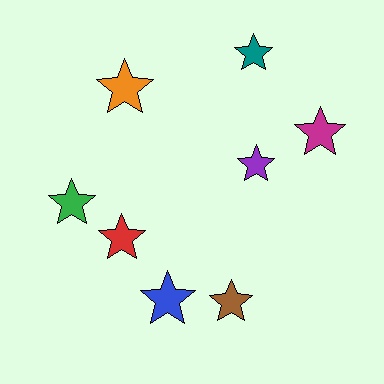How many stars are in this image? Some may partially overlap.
There are 8 stars.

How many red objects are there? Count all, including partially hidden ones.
There is 1 red object.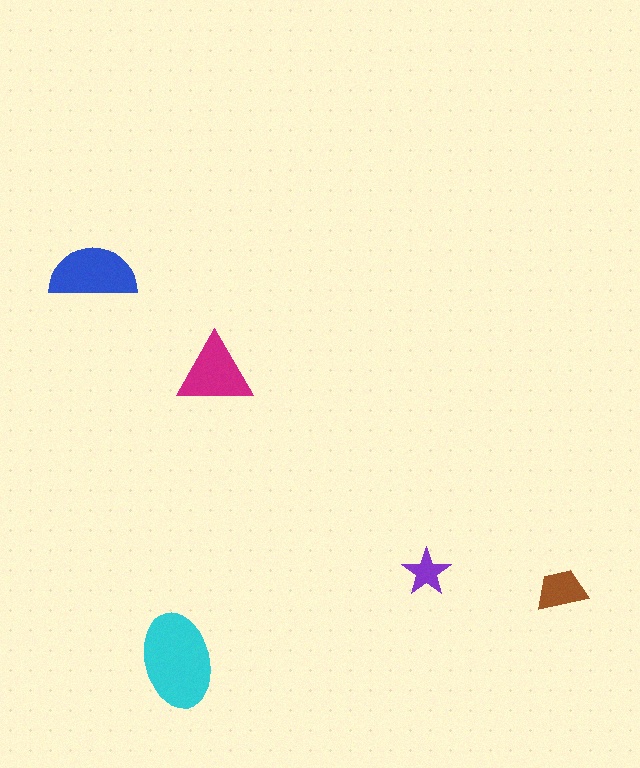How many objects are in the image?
There are 5 objects in the image.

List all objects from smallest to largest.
The purple star, the brown trapezoid, the magenta triangle, the blue semicircle, the cyan ellipse.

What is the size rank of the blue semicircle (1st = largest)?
2nd.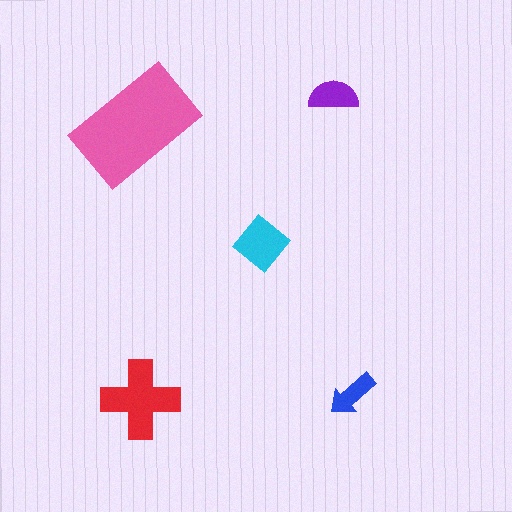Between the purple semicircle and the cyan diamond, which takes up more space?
The cyan diamond.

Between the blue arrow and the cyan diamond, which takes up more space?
The cyan diamond.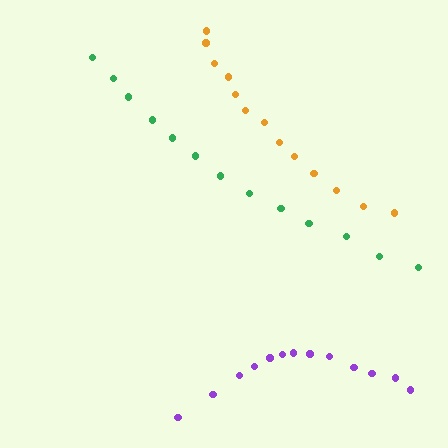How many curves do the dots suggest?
There are 3 distinct paths.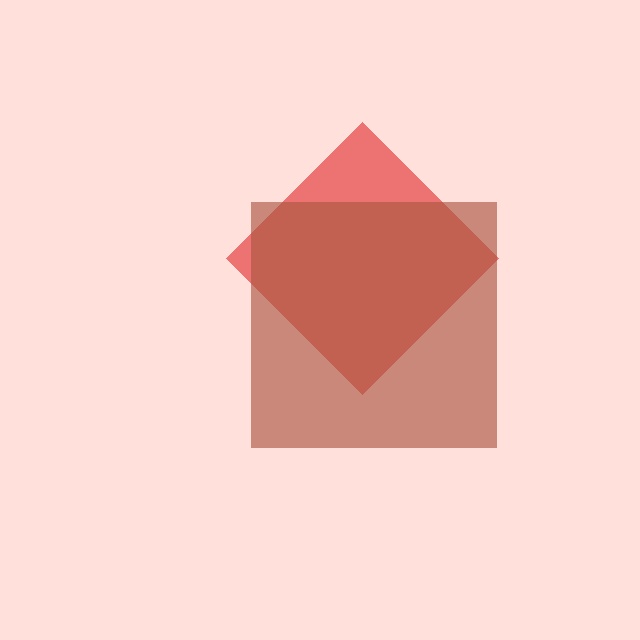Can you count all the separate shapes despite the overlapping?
Yes, there are 2 separate shapes.